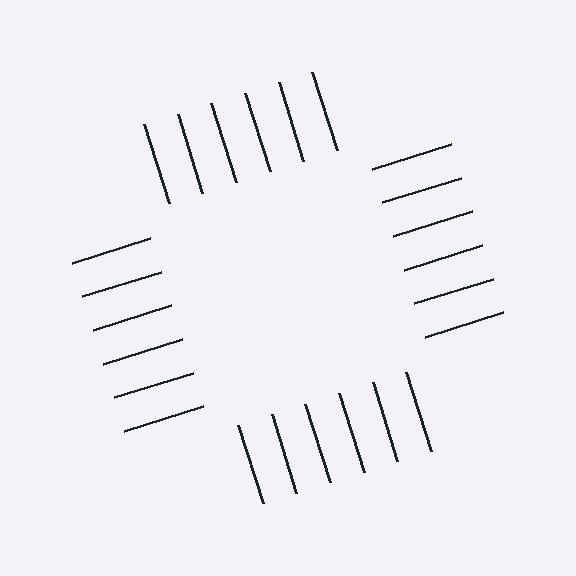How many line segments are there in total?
24 — 6 along each of the 4 edges.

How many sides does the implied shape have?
4 sides — the line-ends trace a square.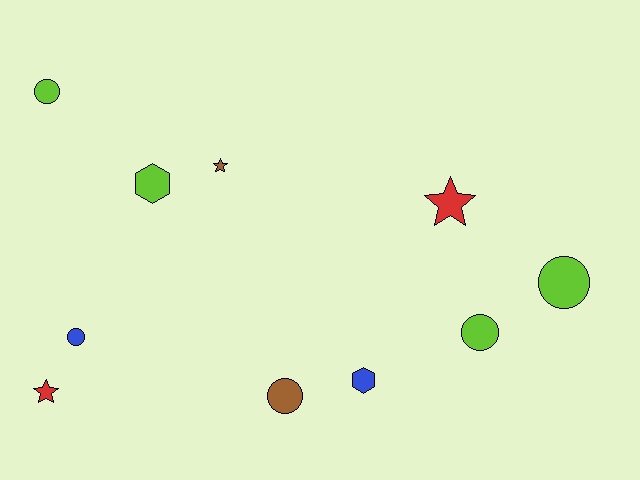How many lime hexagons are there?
There is 1 lime hexagon.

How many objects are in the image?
There are 10 objects.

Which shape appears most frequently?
Circle, with 5 objects.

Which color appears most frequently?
Lime, with 4 objects.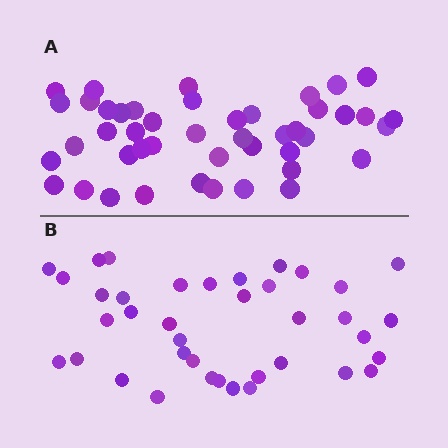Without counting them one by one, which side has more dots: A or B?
Region A (the top region) has more dots.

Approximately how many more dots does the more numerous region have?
Region A has roughly 8 or so more dots than region B.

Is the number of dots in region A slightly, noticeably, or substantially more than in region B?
Region A has only slightly more — the two regions are fairly close. The ratio is roughly 1.2 to 1.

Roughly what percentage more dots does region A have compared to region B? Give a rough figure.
About 20% more.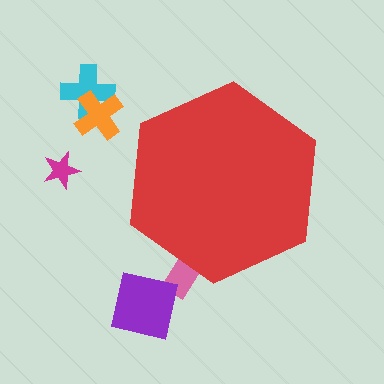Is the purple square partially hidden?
No, the purple square is fully visible.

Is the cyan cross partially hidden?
No, the cyan cross is fully visible.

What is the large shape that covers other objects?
A red hexagon.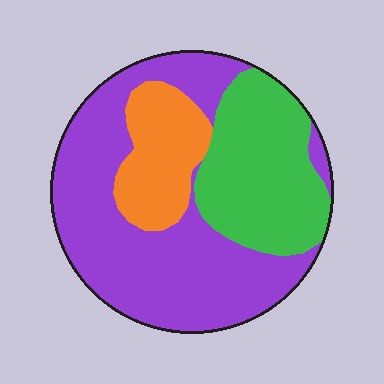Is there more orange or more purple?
Purple.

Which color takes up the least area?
Orange, at roughly 15%.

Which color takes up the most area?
Purple, at roughly 55%.